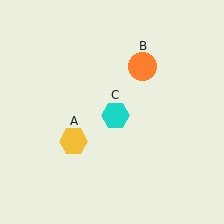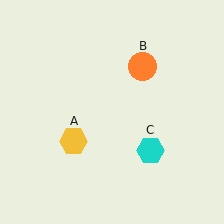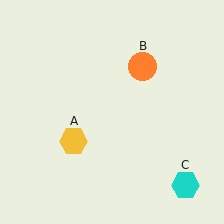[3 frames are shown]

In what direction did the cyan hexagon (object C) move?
The cyan hexagon (object C) moved down and to the right.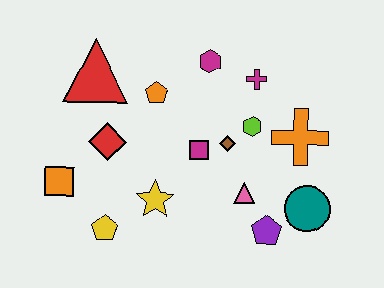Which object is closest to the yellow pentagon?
The yellow star is closest to the yellow pentagon.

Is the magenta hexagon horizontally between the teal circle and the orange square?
Yes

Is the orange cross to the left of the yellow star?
No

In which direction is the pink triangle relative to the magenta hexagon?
The pink triangle is below the magenta hexagon.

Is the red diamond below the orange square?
No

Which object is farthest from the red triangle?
The teal circle is farthest from the red triangle.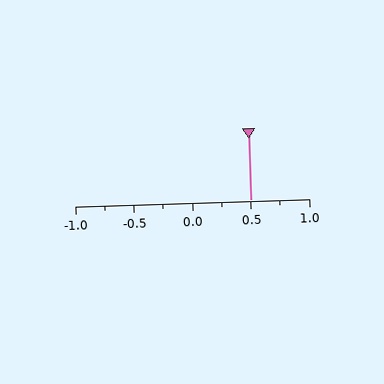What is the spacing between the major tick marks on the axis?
The major ticks are spaced 0.5 apart.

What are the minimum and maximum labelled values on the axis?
The axis runs from -1.0 to 1.0.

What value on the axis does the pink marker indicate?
The marker indicates approximately 0.5.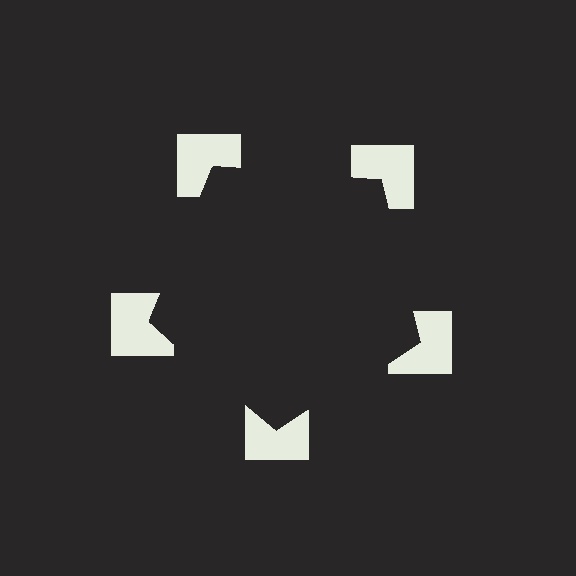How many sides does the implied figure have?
5 sides.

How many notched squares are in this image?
There are 5 — one at each vertex of the illusory pentagon.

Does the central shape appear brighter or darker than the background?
It typically appears slightly darker than the background, even though no actual brightness change is drawn.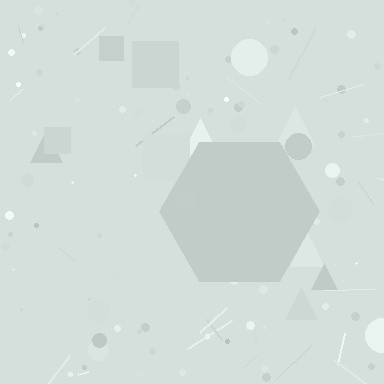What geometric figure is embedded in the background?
A hexagon is embedded in the background.